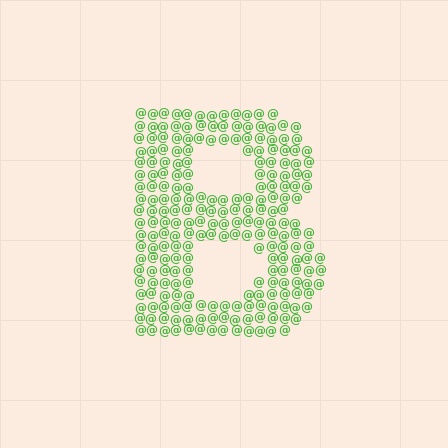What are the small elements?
The small elements are at signs.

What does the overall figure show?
The overall figure shows the letter B.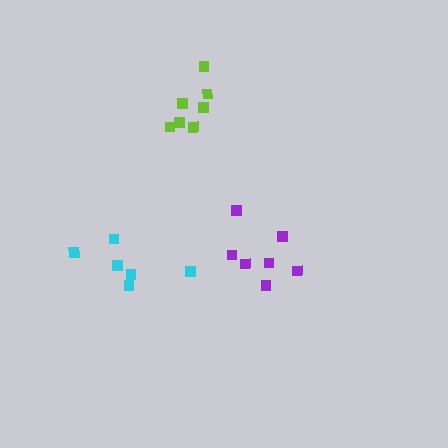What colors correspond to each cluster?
The clusters are colored: cyan, lime, purple.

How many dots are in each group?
Group 1: 6 dots, Group 2: 7 dots, Group 3: 7 dots (20 total).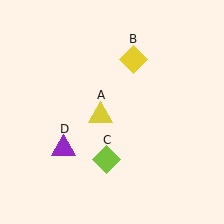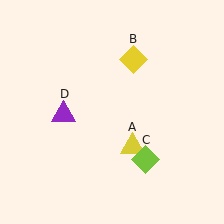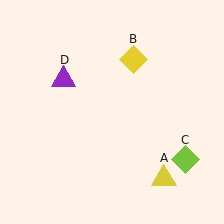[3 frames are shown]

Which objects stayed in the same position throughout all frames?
Yellow diamond (object B) remained stationary.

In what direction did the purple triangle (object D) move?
The purple triangle (object D) moved up.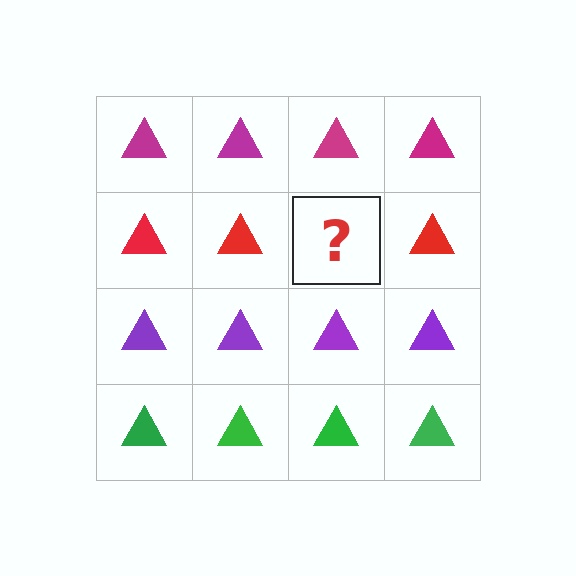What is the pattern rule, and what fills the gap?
The rule is that each row has a consistent color. The gap should be filled with a red triangle.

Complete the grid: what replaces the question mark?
The question mark should be replaced with a red triangle.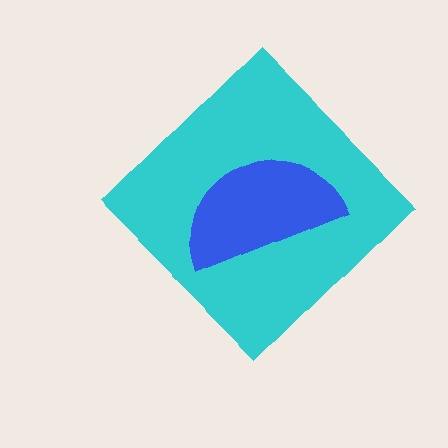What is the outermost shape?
The cyan diamond.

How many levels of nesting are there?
2.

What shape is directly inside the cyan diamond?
The blue semicircle.